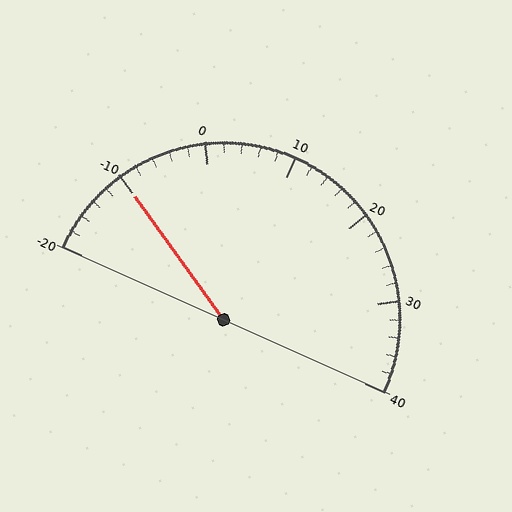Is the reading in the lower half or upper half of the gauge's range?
The reading is in the lower half of the range (-20 to 40).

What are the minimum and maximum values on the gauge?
The gauge ranges from -20 to 40.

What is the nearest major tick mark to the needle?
The nearest major tick mark is -10.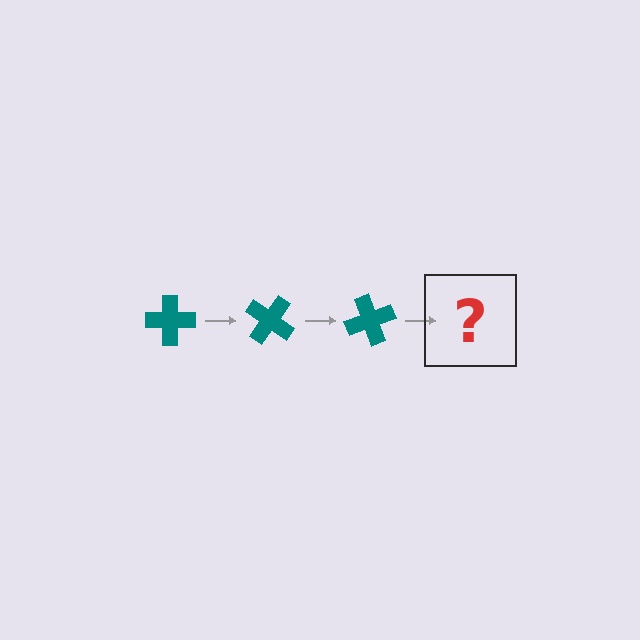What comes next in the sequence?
The next element should be a teal cross rotated 105 degrees.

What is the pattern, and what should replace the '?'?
The pattern is that the cross rotates 35 degrees each step. The '?' should be a teal cross rotated 105 degrees.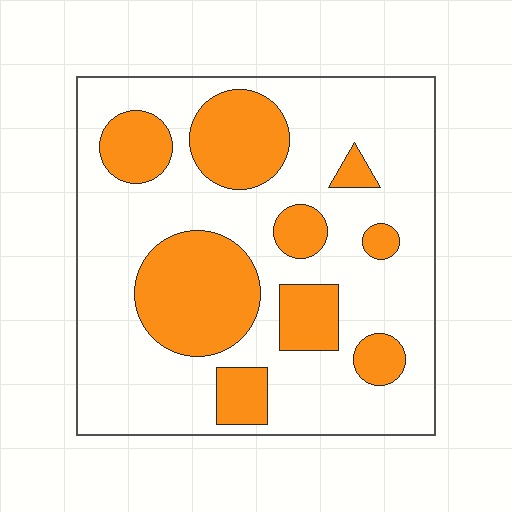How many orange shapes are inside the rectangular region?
9.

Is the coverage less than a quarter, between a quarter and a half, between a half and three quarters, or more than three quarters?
Between a quarter and a half.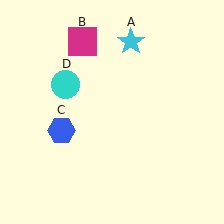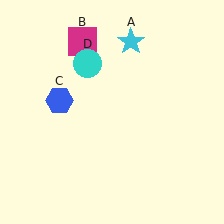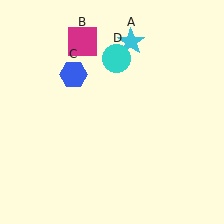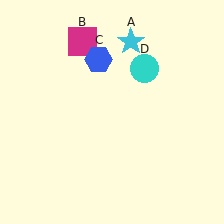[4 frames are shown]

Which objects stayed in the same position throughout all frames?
Cyan star (object A) and magenta square (object B) remained stationary.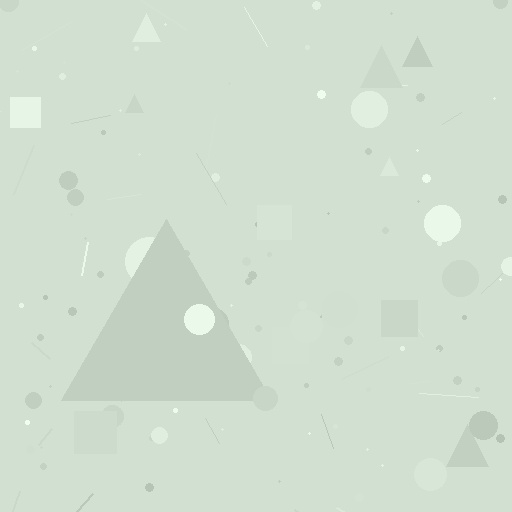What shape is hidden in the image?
A triangle is hidden in the image.